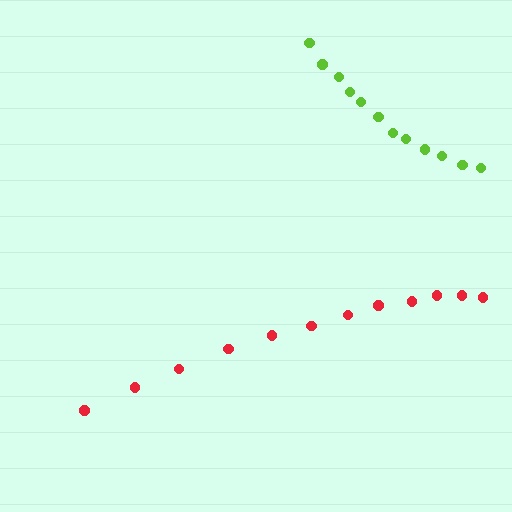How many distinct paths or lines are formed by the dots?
There are 2 distinct paths.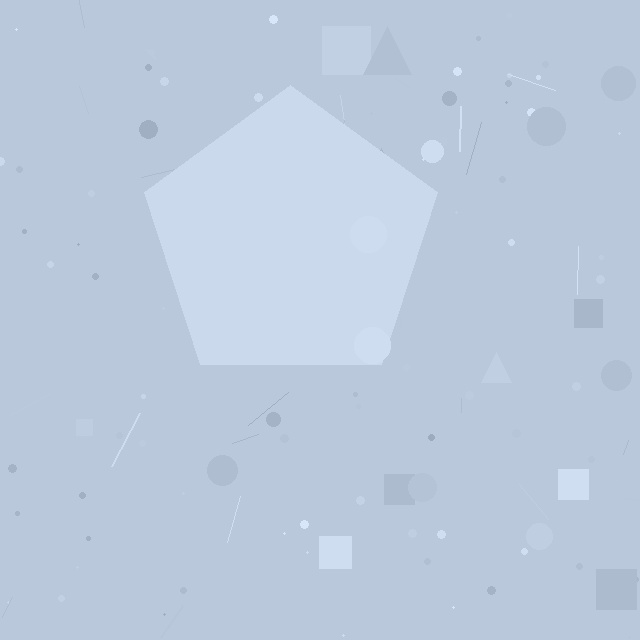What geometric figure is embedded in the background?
A pentagon is embedded in the background.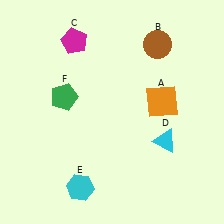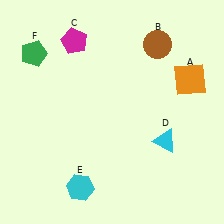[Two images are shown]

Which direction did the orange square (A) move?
The orange square (A) moved right.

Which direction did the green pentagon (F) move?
The green pentagon (F) moved up.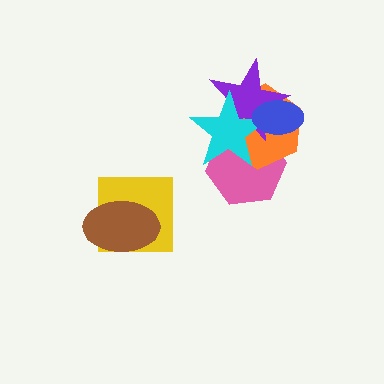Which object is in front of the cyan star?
The blue ellipse is in front of the cyan star.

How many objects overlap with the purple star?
4 objects overlap with the purple star.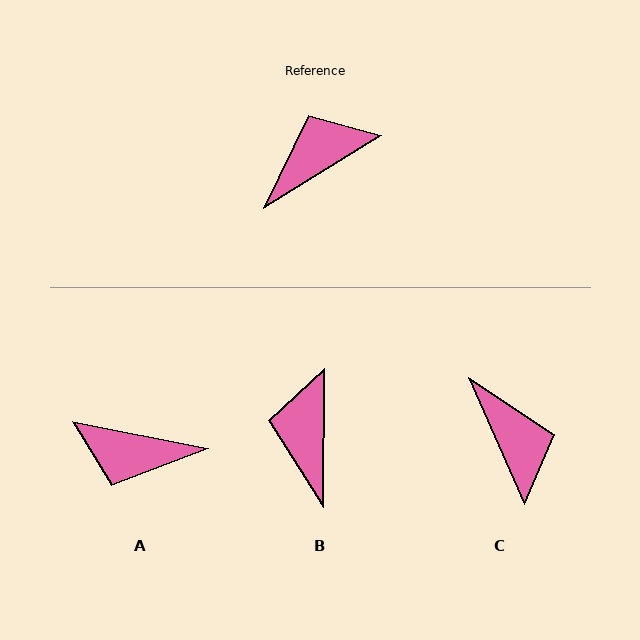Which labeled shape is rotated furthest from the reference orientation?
A, about 137 degrees away.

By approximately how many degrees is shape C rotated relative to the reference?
Approximately 98 degrees clockwise.